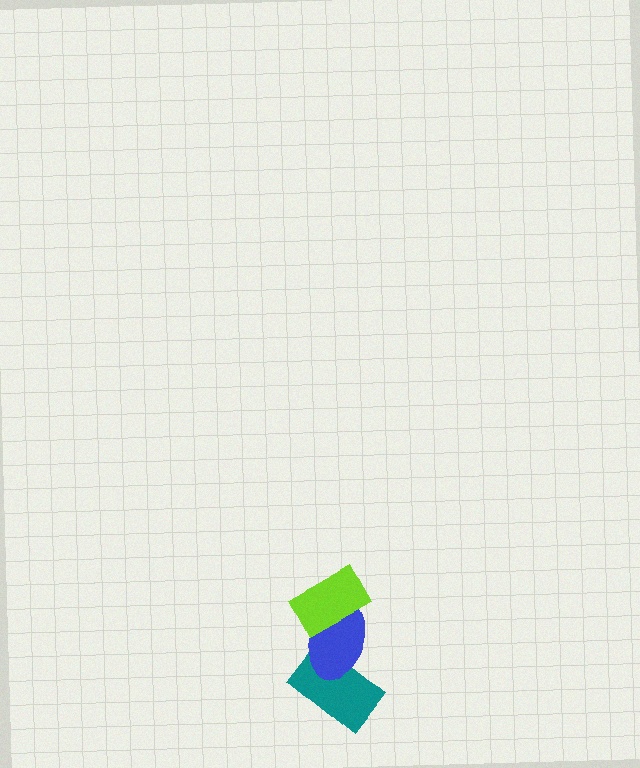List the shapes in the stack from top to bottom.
From top to bottom: the lime rectangle, the blue ellipse, the teal rectangle.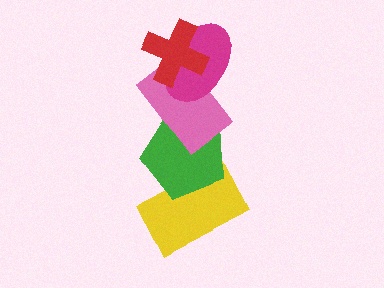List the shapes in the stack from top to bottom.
From top to bottom: the red cross, the magenta ellipse, the pink rectangle, the green pentagon, the yellow rectangle.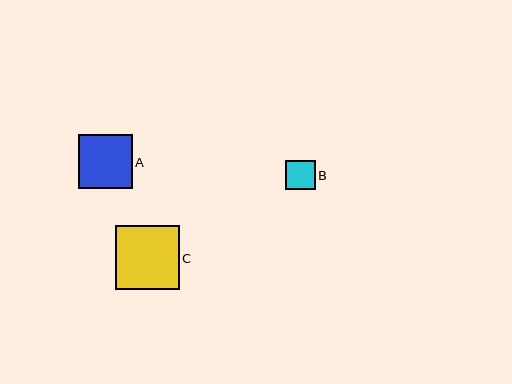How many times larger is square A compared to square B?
Square A is approximately 1.8 times the size of square B.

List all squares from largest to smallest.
From largest to smallest: C, A, B.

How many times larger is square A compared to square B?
Square A is approximately 1.8 times the size of square B.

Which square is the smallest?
Square B is the smallest with a size of approximately 29 pixels.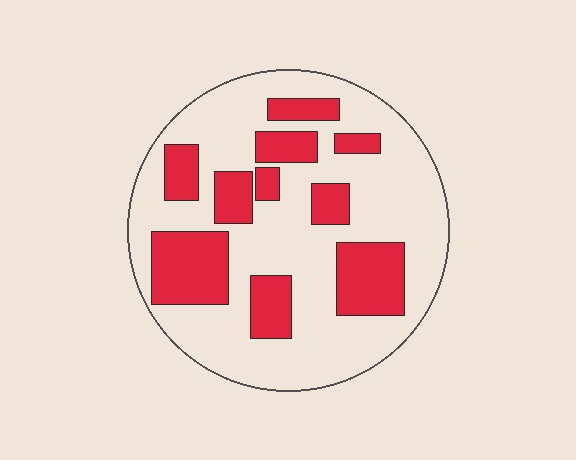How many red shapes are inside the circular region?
10.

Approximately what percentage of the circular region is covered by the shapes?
Approximately 30%.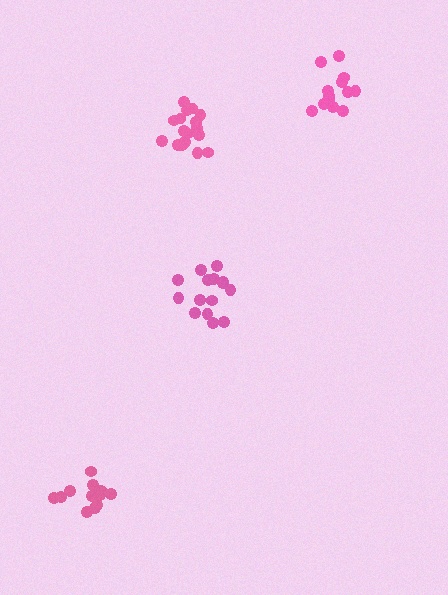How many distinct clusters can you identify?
There are 4 distinct clusters.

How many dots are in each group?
Group 1: 13 dots, Group 2: 13 dots, Group 3: 15 dots, Group 4: 17 dots (58 total).